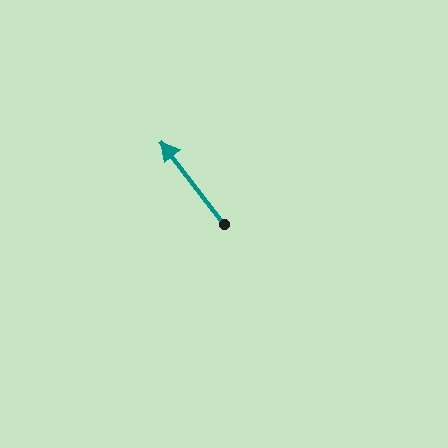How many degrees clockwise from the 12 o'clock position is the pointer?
Approximately 323 degrees.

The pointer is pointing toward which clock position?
Roughly 11 o'clock.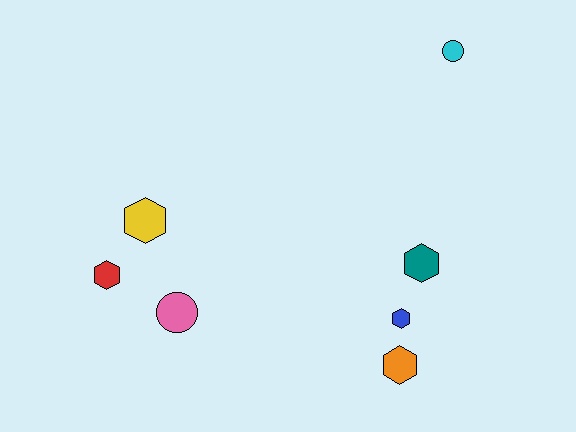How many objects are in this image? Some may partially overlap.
There are 7 objects.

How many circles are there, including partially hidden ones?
There are 2 circles.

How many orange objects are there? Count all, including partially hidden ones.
There is 1 orange object.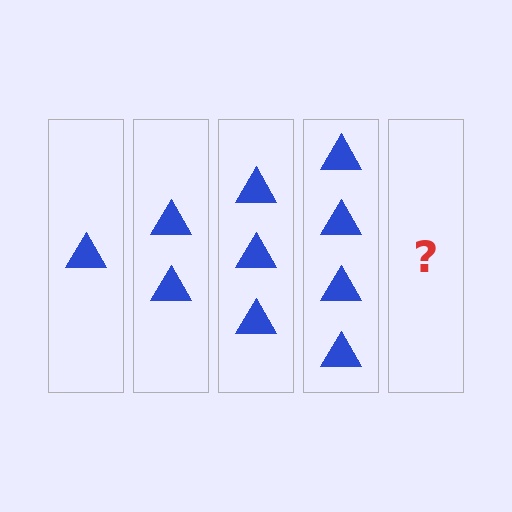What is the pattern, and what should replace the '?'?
The pattern is that each step adds one more triangle. The '?' should be 5 triangles.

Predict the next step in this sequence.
The next step is 5 triangles.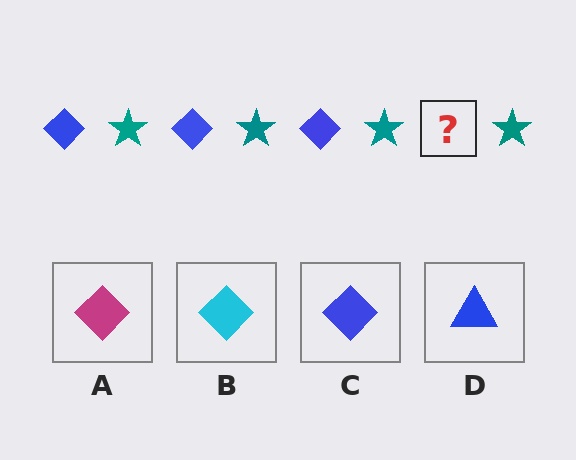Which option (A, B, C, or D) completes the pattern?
C.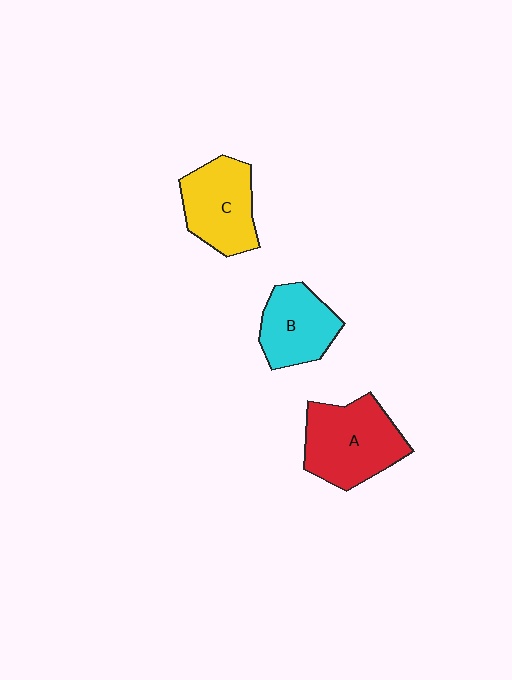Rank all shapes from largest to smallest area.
From largest to smallest: A (red), C (yellow), B (cyan).